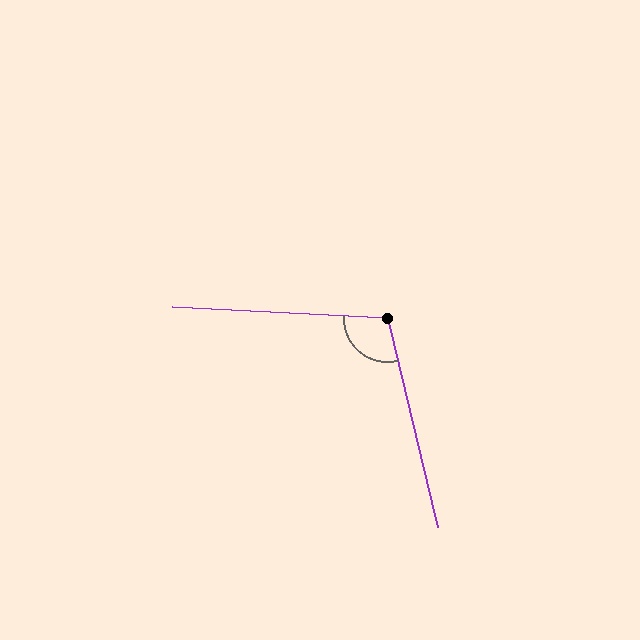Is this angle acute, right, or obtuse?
It is obtuse.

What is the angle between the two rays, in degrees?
Approximately 106 degrees.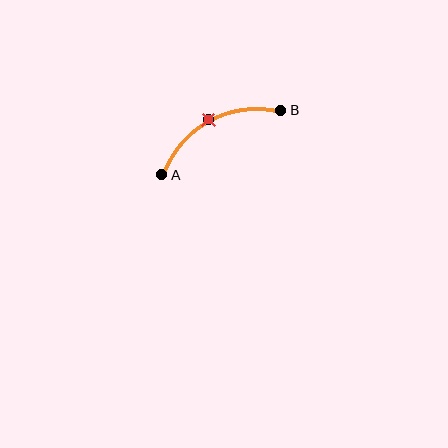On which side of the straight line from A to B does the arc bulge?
The arc bulges above the straight line connecting A and B.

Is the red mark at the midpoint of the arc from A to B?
Yes. The red mark lies on the arc at equal arc-length from both A and B — it is the arc midpoint.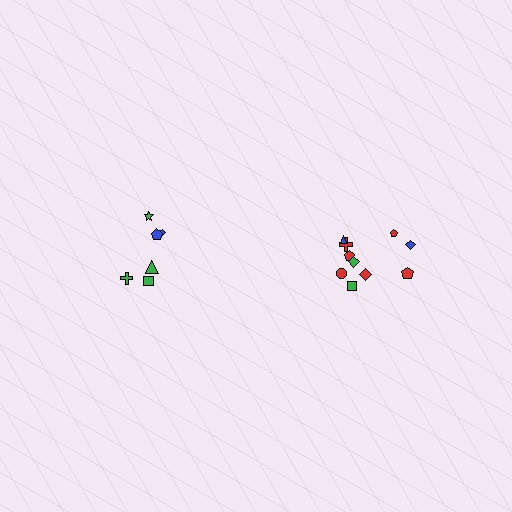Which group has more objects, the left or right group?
The right group.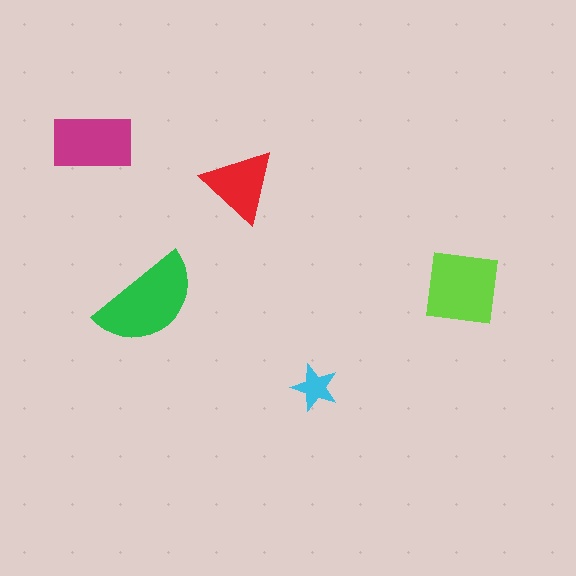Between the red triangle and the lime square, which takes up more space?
The lime square.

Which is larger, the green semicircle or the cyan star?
The green semicircle.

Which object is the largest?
The green semicircle.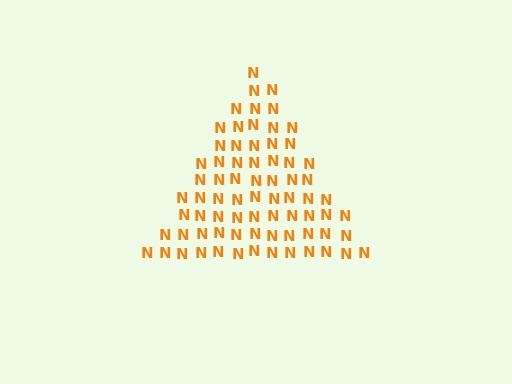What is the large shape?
The large shape is a triangle.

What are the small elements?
The small elements are letter N's.